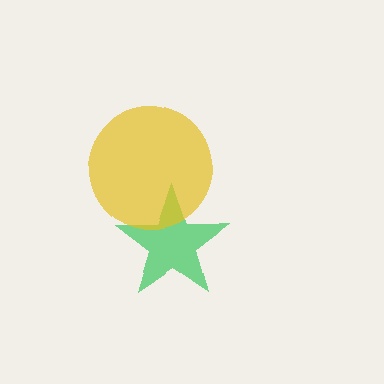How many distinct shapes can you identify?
There are 2 distinct shapes: a green star, a yellow circle.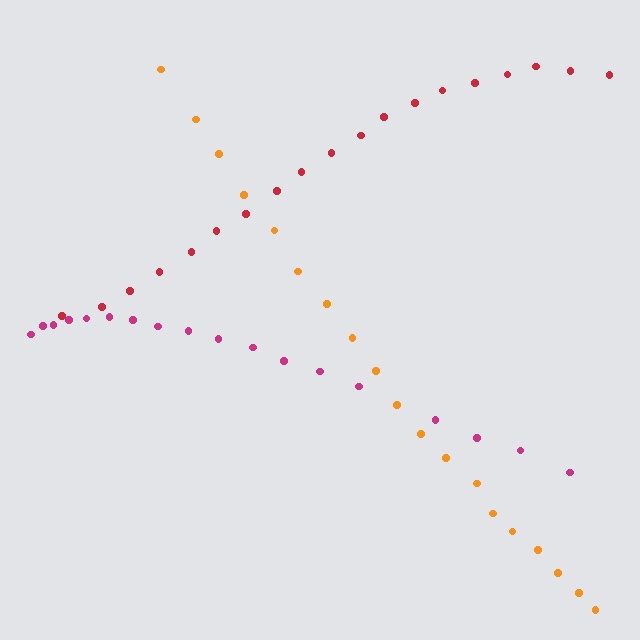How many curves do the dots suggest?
There are 3 distinct paths.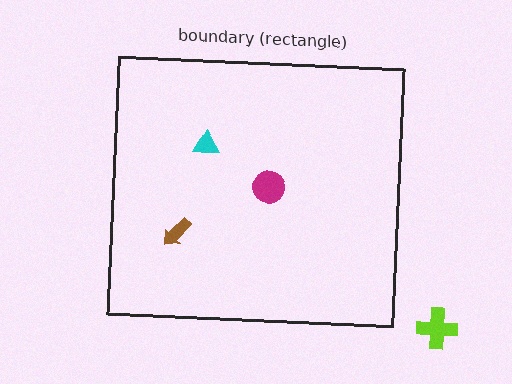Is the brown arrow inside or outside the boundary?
Inside.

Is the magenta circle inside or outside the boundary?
Inside.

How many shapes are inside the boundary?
3 inside, 1 outside.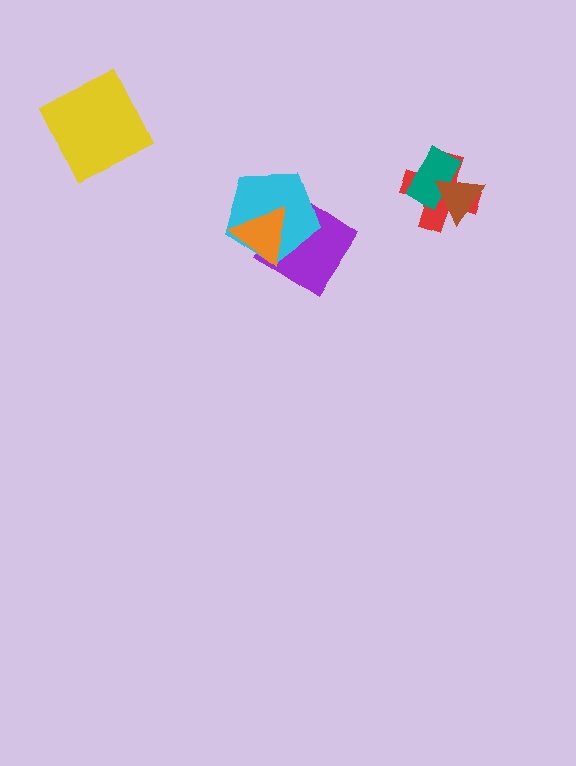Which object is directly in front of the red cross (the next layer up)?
The teal rectangle is directly in front of the red cross.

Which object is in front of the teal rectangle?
The brown triangle is in front of the teal rectangle.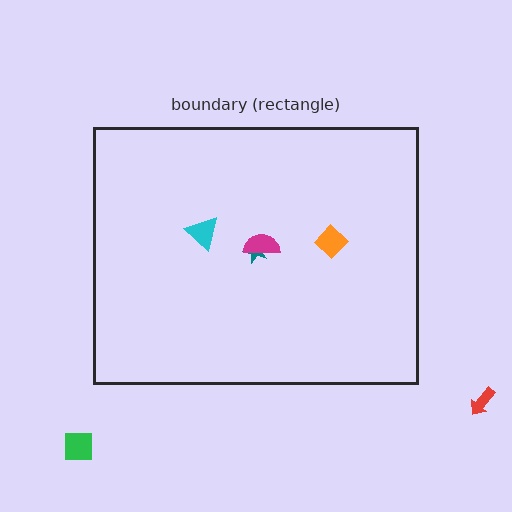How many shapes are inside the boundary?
4 inside, 2 outside.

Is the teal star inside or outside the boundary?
Inside.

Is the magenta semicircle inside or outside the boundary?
Inside.